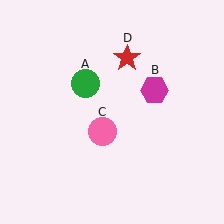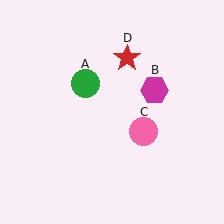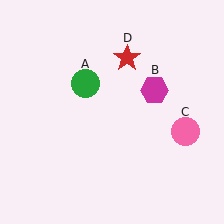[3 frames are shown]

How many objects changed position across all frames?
1 object changed position: pink circle (object C).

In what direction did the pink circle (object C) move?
The pink circle (object C) moved right.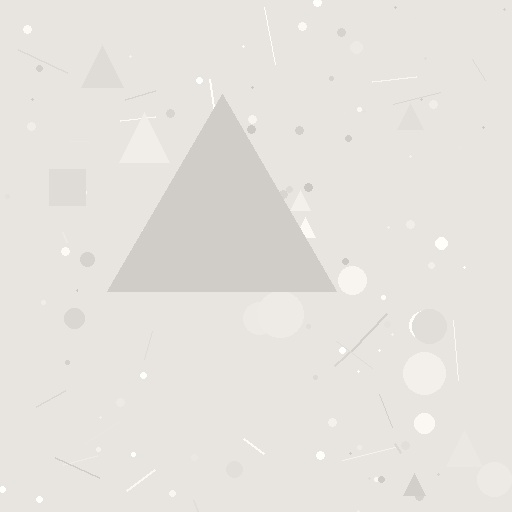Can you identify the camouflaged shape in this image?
The camouflaged shape is a triangle.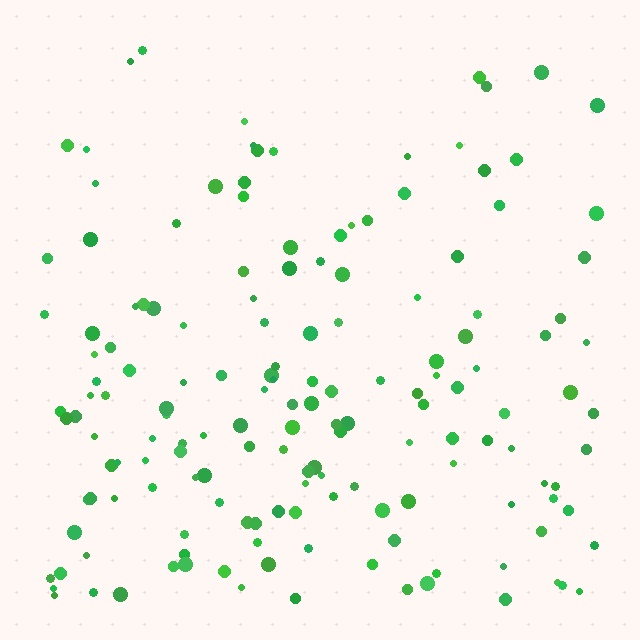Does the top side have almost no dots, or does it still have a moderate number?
Still a moderate number, just noticeably fewer than the bottom.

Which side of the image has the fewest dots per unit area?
The top.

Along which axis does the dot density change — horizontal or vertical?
Vertical.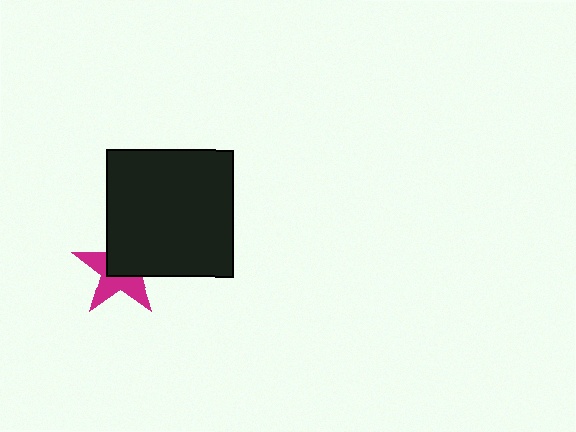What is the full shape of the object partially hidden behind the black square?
The partially hidden object is a magenta star.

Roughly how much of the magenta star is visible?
About half of it is visible (roughly 49%).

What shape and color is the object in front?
The object in front is a black square.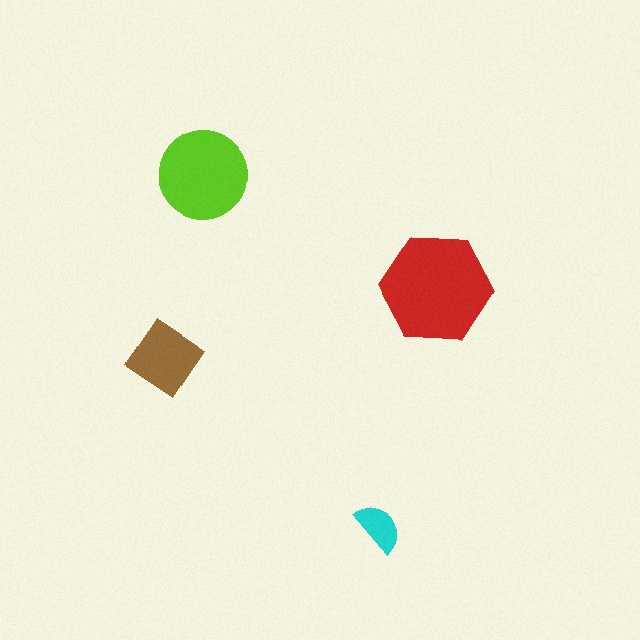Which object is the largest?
The red hexagon.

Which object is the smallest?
The cyan semicircle.